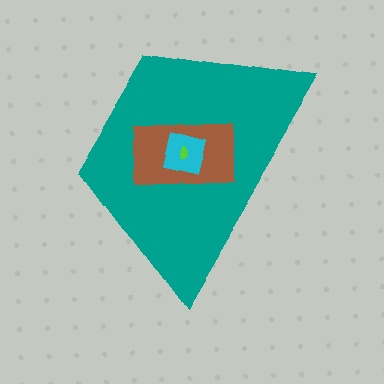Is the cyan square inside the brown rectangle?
Yes.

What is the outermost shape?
The teal trapezoid.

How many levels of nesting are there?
4.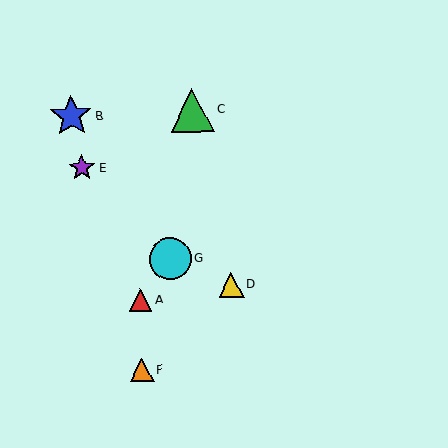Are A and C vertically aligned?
No, A is at x≈140 and C is at x≈192.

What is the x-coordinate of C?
Object C is at x≈192.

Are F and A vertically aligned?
Yes, both are at x≈142.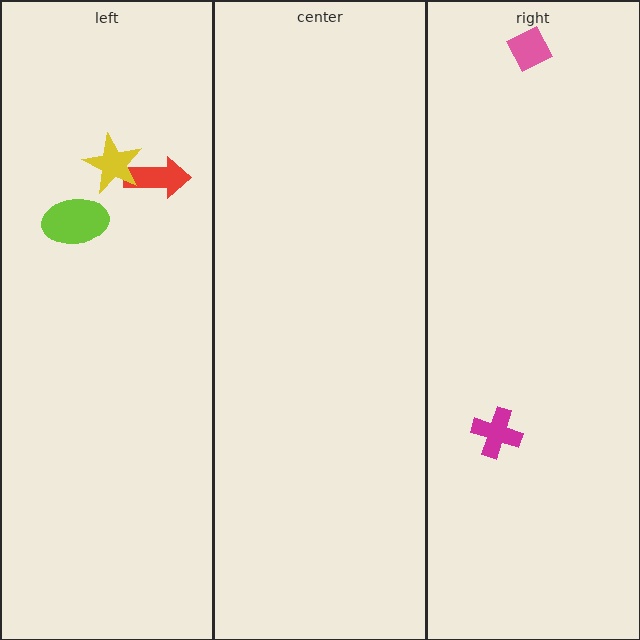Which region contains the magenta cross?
The right region.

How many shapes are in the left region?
3.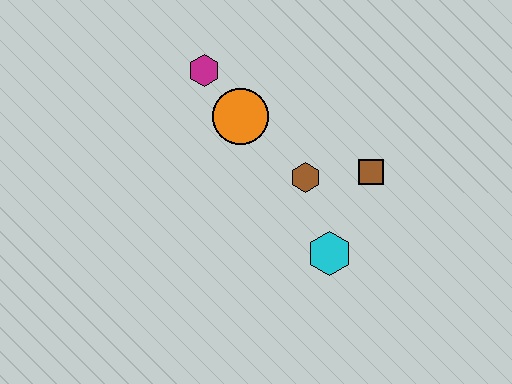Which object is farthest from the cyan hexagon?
The magenta hexagon is farthest from the cyan hexagon.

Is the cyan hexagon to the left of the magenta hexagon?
No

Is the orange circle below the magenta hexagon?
Yes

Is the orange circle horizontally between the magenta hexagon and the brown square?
Yes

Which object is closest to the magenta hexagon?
The orange circle is closest to the magenta hexagon.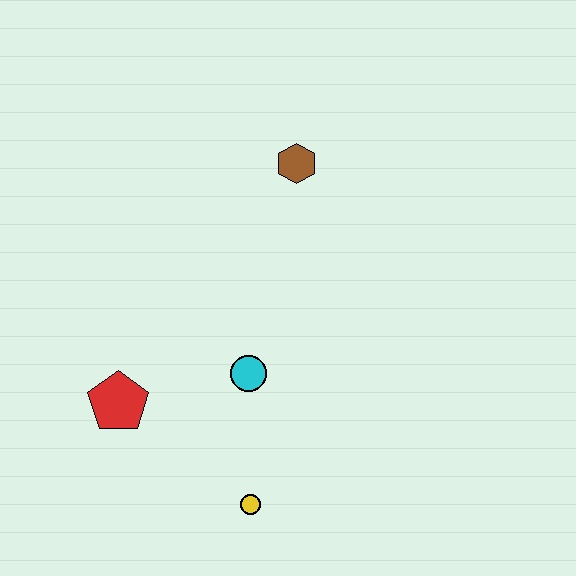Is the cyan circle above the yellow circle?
Yes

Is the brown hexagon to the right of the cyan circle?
Yes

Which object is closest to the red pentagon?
The cyan circle is closest to the red pentagon.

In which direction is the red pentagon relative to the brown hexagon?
The red pentagon is below the brown hexagon.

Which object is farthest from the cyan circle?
The brown hexagon is farthest from the cyan circle.